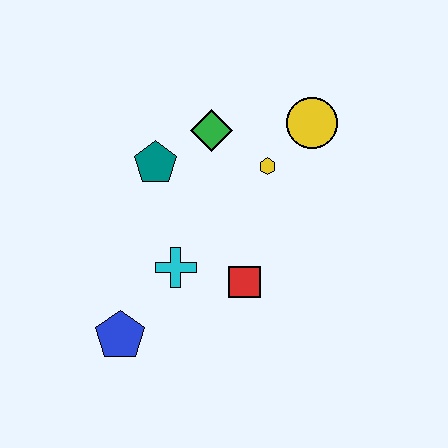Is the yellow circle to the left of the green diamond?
No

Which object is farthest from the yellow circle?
The blue pentagon is farthest from the yellow circle.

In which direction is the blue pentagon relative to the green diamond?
The blue pentagon is below the green diamond.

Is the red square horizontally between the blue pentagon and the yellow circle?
Yes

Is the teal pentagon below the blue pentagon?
No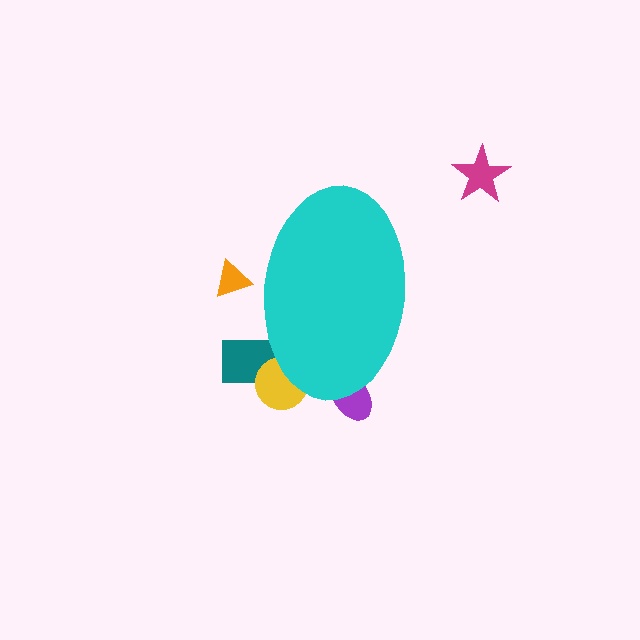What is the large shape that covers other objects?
A cyan ellipse.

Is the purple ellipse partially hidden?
Yes, the purple ellipse is partially hidden behind the cyan ellipse.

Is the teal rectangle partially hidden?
Yes, the teal rectangle is partially hidden behind the cyan ellipse.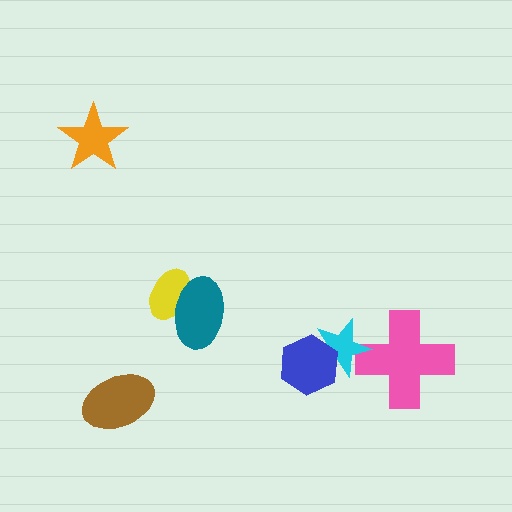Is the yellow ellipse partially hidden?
Yes, it is partially covered by another shape.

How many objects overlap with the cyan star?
2 objects overlap with the cyan star.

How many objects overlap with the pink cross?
1 object overlaps with the pink cross.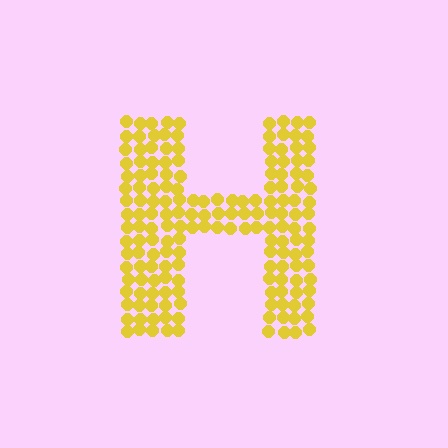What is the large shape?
The large shape is the letter H.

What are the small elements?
The small elements are circles.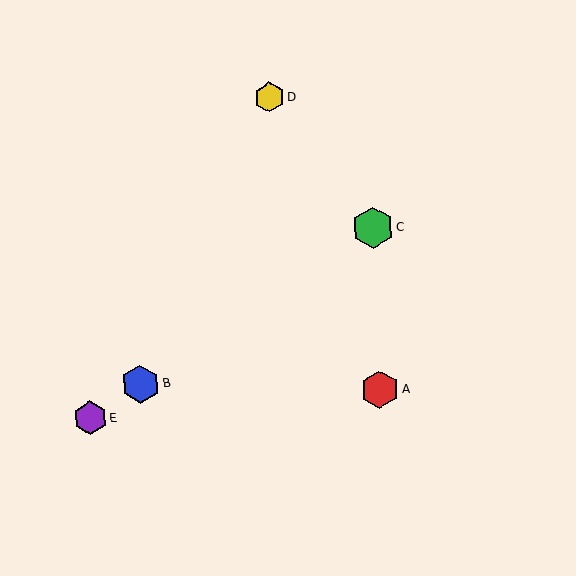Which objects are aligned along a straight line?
Objects B, C, E are aligned along a straight line.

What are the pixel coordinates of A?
Object A is at (380, 390).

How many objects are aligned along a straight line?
3 objects (B, C, E) are aligned along a straight line.